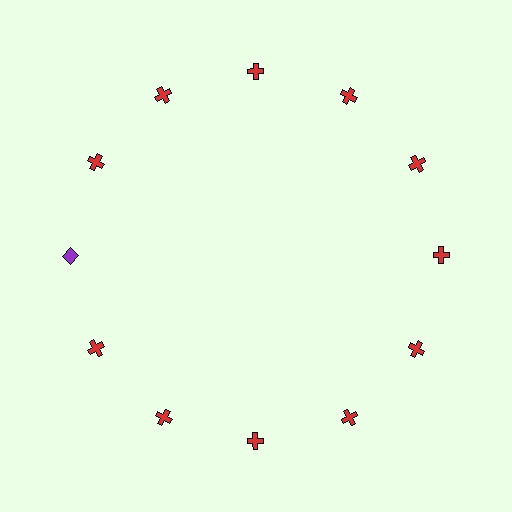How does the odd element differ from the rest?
It differs in both color (purple instead of red) and shape (diamond instead of cross).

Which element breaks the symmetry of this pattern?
The purple diamond at roughly the 9 o'clock position breaks the symmetry. All other shapes are red crosses.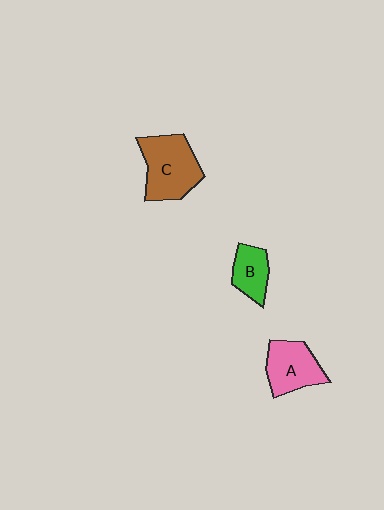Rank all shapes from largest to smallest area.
From largest to smallest: C (brown), A (pink), B (green).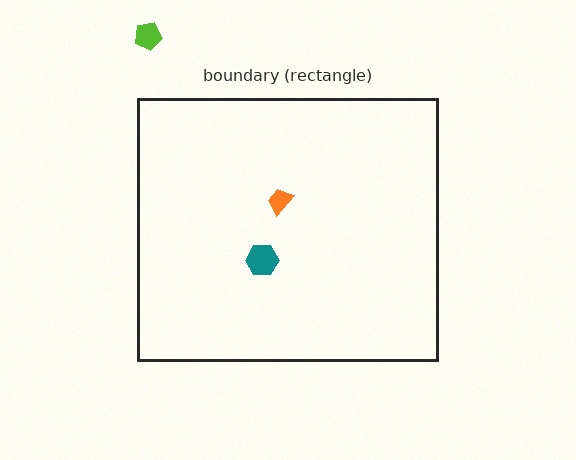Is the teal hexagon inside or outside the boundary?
Inside.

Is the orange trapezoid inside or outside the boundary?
Inside.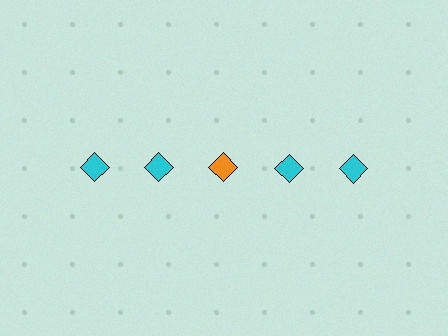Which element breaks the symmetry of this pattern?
The orange diamond in the top row, center column breaks the symmetry. All other shapes are cyan diamonds.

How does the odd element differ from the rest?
It has a different color: orange instead of cyan.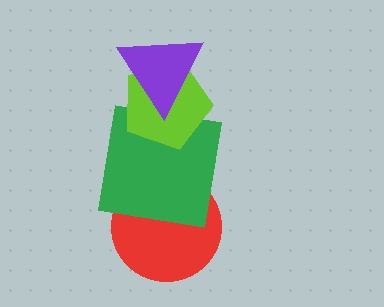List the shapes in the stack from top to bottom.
From top to bottom: the purple triangle, the lime pentagon, the green square, the red circle.